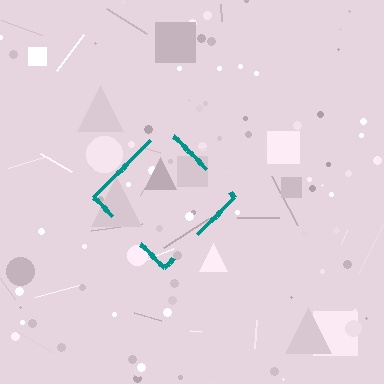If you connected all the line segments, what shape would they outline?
They would outline a diamond.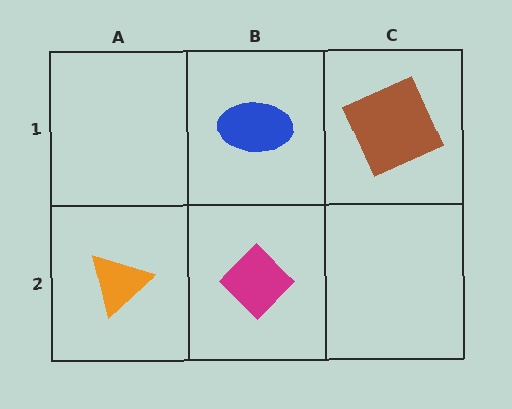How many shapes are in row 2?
2 shapes.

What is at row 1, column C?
A brown square.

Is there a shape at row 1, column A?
No, that cell is empty.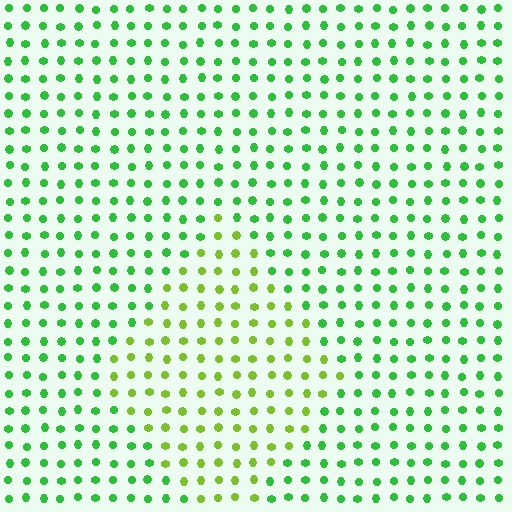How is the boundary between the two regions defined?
The boundary is defined purely by a slight shift in hue (about 38 degrees). Spacing, size, and orientation are identical on both sides.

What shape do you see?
I see a diamond.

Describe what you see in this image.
The image is filled with small green elements in a uniform arrangement. A diamond-shaped region is visible where the elements are tinted to a slightly different hue, forming a subtle color boundary.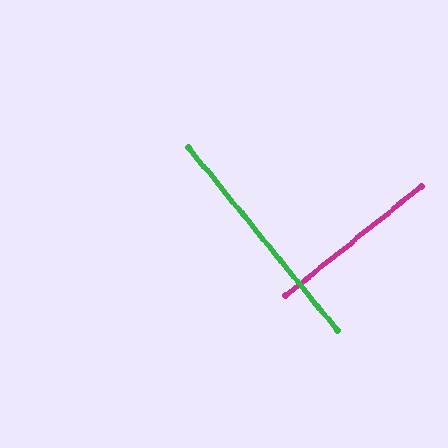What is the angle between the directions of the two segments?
Approximately 90 degrees.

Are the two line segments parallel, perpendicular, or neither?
Perpendicular — they meet at approximately 90°.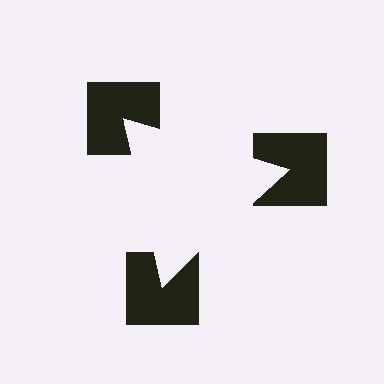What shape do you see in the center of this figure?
An illusory triangle — its edges are inferred from the aligned wedge cuts in the notched squares, not physically drawn.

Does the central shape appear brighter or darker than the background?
It typically appears slightly brighter than the background, even though no actual brightness change is drawn.